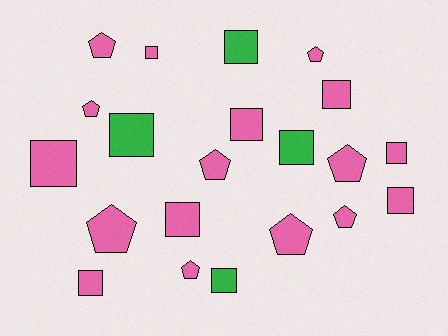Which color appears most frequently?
Pink, with 17 objects.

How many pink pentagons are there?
There are 9 pink pentagons.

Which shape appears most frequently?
Square, with 12 objects.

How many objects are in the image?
There are 21 objects.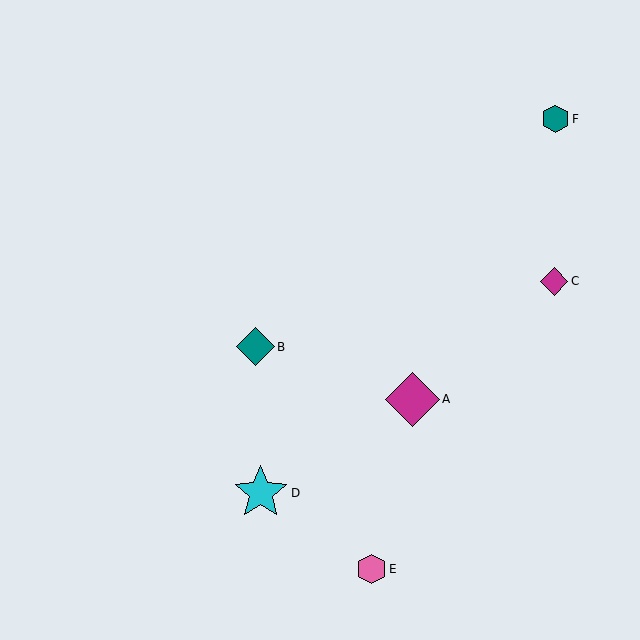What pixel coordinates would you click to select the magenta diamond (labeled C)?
Click at (554, 282) to select the magenta diamond C.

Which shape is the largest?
The cyan star (labeled D) is the largest.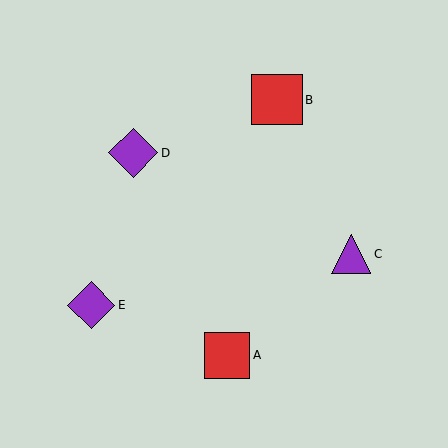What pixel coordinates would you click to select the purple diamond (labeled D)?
Click at (133, 153) to select the purple diamond D.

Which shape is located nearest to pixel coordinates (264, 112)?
The red square (labeled B) at (277, 100) is nearest to that location.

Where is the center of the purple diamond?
The center of the purple diamond is at (133, 153).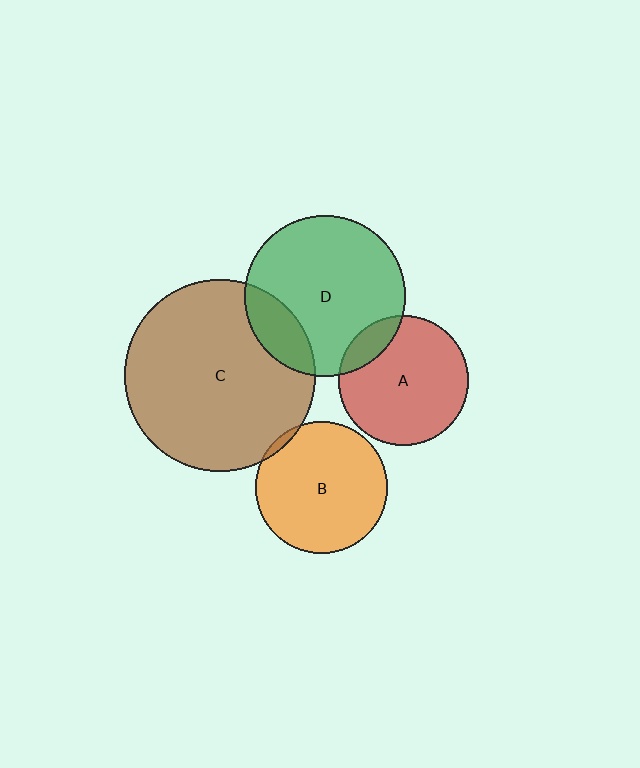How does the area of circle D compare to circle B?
Approximately 1.5 times.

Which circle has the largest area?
Circle C (brown).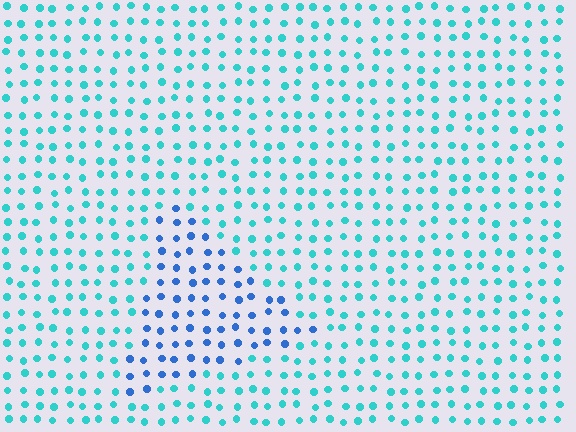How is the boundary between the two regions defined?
The boundary is defined purely by a slight shift in hue (about 39 degrees). Spacing, size, and orientation are identical on both sides.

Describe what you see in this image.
The image is filled with small cyan elements in a uniform arrangement. A triangle-shaped region is visible where the elements are tinted to a slightly different hue, forming a subtle color boundary.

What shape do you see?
I see a triangle.